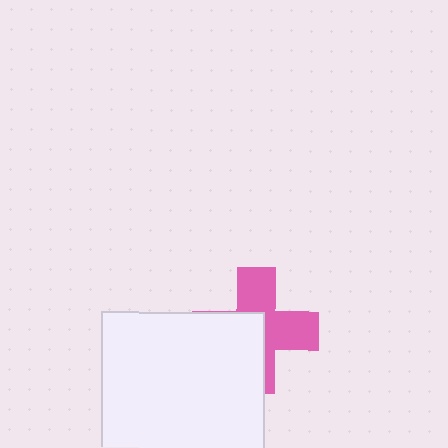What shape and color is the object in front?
The object in front is a white square.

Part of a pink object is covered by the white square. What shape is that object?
It is a cross.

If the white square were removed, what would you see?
You would see the complete pink cross.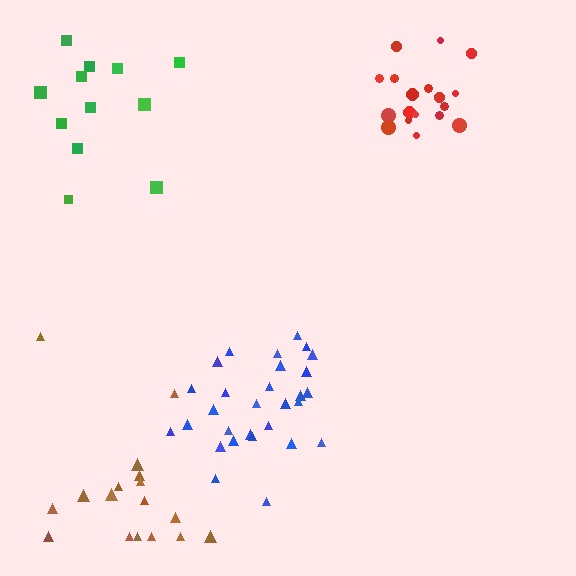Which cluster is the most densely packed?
Blue.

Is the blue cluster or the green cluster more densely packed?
Blue.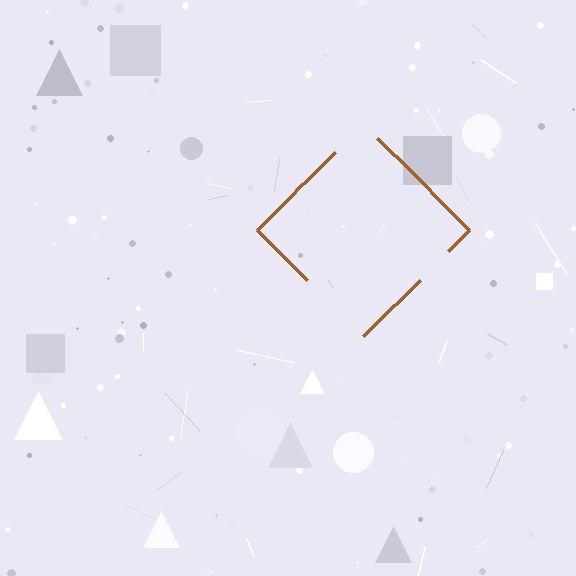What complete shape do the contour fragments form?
The contour fragments form a diamond.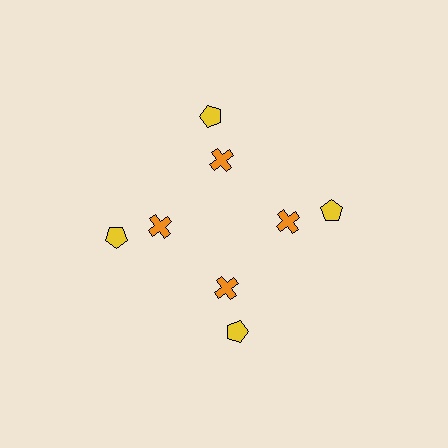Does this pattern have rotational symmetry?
Yes, this pattern has 4-fold rotational symmetry. It looks the same after rotating 90 degrees around the center.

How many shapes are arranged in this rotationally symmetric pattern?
There are 8 shapes, arranged in 4 groups of 2.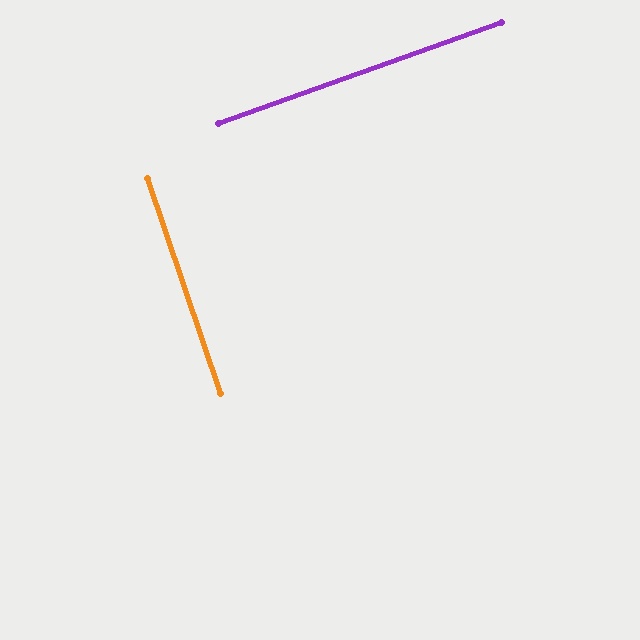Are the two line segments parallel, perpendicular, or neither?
Perpendicular — they meet at approximately 89°.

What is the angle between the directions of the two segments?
Approximately 89 degrees.